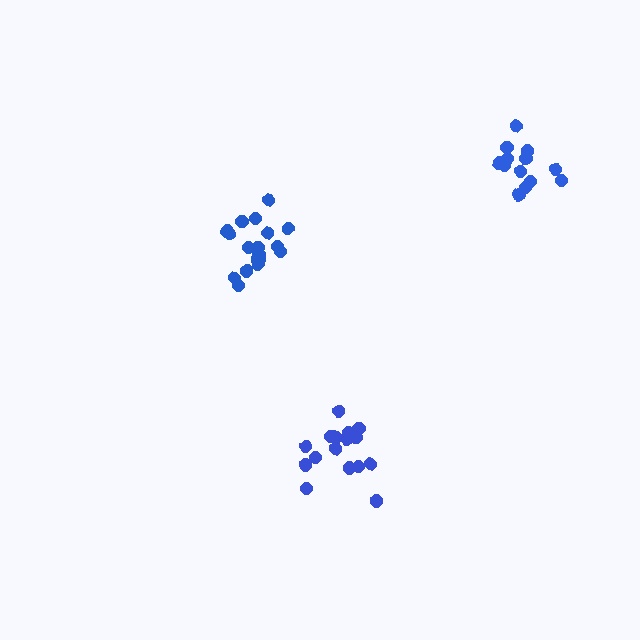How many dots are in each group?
Group 1: 16 dots, Group 2: 19 dots, Group 3: 13 dots (48 total).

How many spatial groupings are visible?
There are 3 spatial groupings.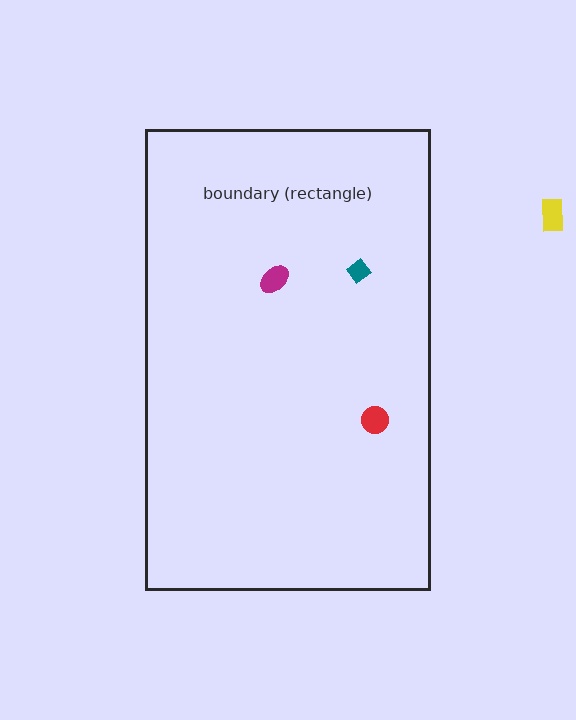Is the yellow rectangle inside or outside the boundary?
Outside.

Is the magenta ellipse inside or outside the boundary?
Inside.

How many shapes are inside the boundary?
3 inside, 1 outside.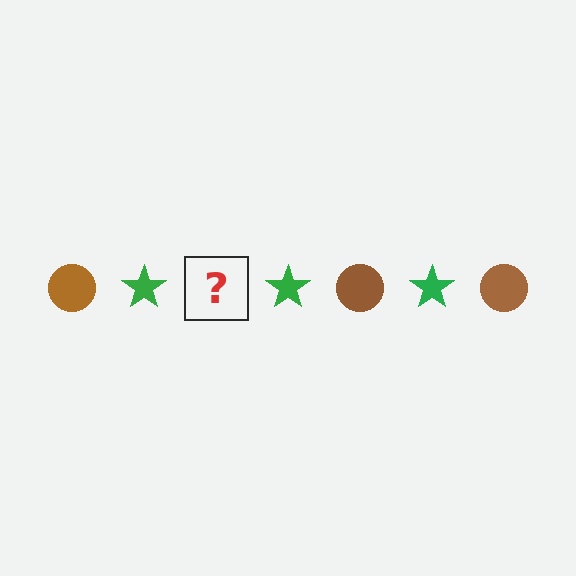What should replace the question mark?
The question mark should be replaced with a brown circle.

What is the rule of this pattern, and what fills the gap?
The rule is that the pattern alternates between brown circle and green star. The gap should be filled with a brown circle.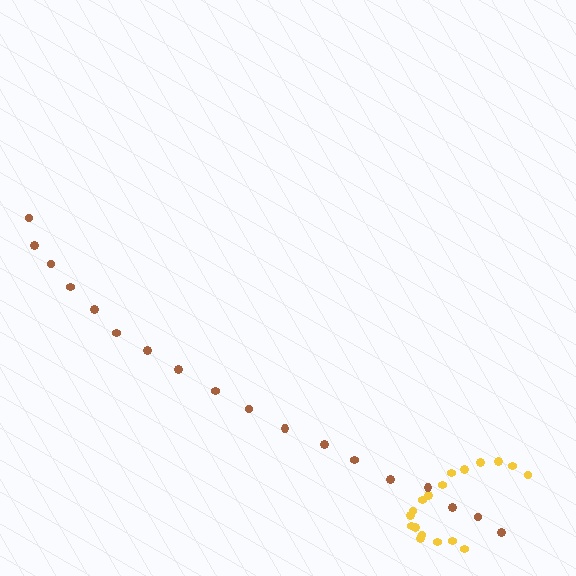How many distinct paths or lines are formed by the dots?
There are 2 distinct paths.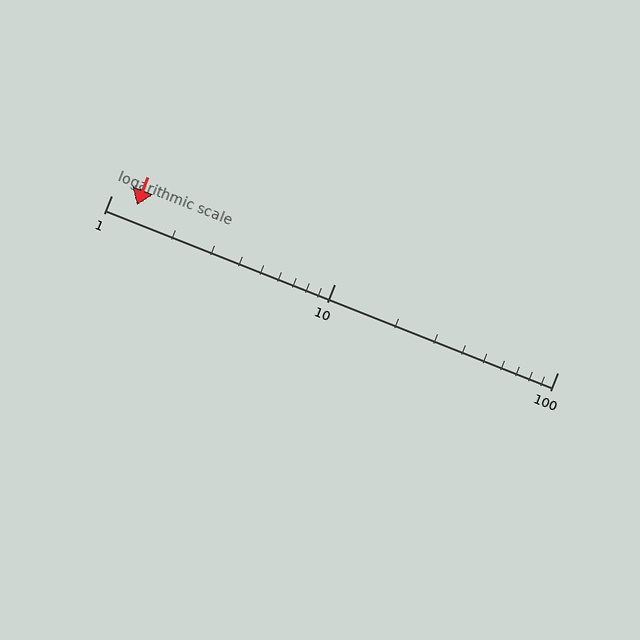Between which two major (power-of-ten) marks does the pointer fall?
The pointer is between 1 and 10.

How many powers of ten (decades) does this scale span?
The scale spans 2 decades, from 1 to 100.